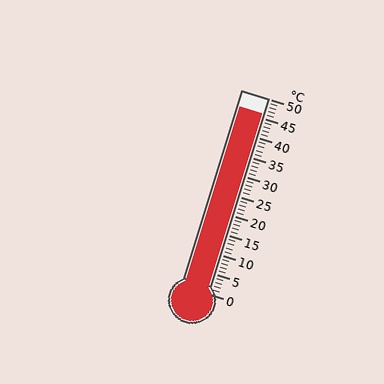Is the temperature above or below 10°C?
The temperature is above 10°C.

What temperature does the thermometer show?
The thermometer shows approximately 46°C.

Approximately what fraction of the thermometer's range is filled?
The thermometer is filled to approximately 90% of its range.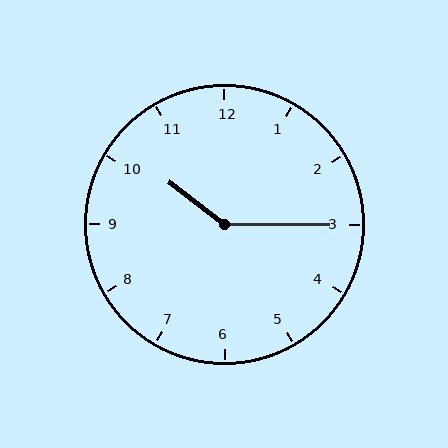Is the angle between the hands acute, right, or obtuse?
It is obtuse.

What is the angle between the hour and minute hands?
Approximately 142 degrees.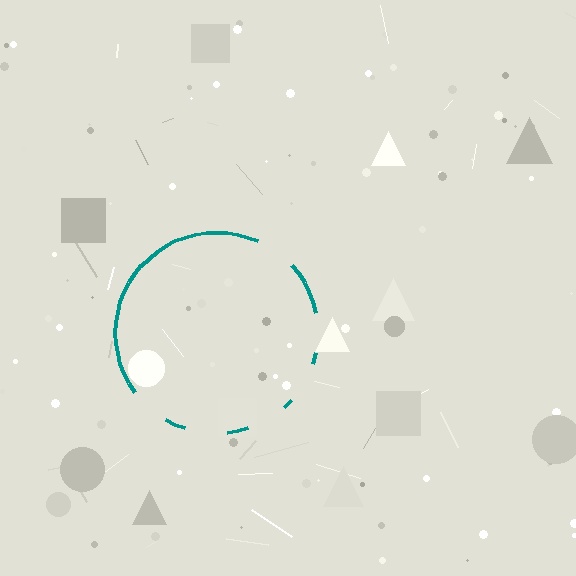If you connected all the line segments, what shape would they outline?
They would outline a circle.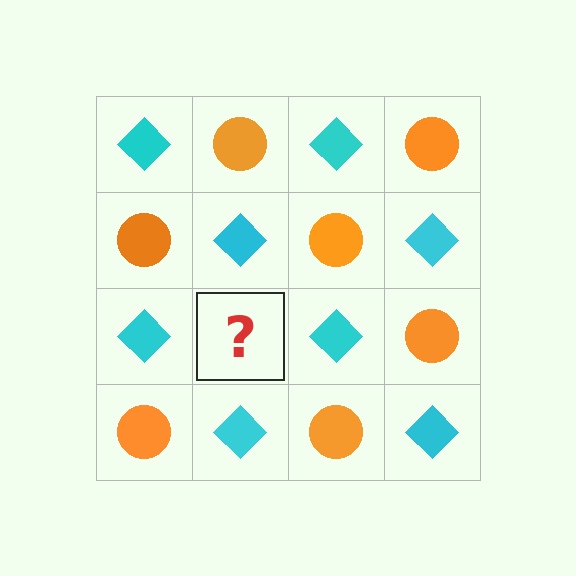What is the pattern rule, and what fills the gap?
The rule is that it alternates cyan diamond and orange circle in a checkerboard pattern. The gap should be filled with an orange circle.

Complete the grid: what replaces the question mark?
The question mark should be replaced with an orange circle.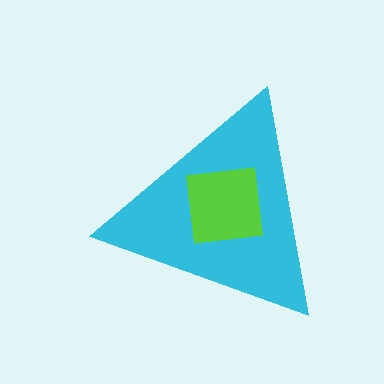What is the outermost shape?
The cyan triangle.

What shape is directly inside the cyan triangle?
The lime square.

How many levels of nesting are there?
2.